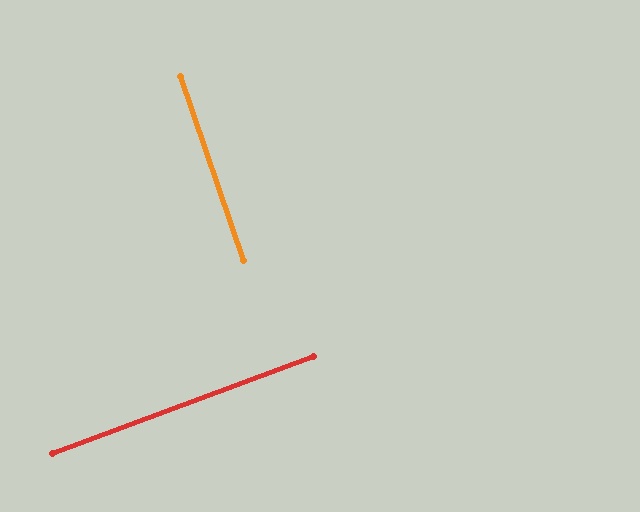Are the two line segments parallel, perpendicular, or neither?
Perpendicular — they meet at approximately 88°.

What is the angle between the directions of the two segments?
Approximately 88 degrees.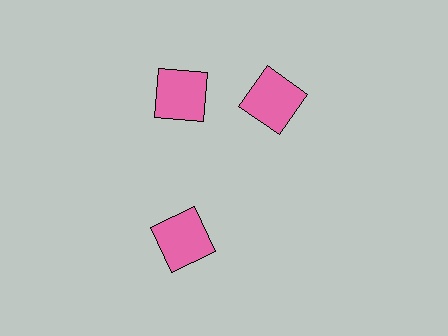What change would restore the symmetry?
The symmetry would be restored by rotating it back into even spacing with its neighbors so that all 3 squares sit at equal angles and equal distance from the center.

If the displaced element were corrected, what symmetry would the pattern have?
It would have 3-fold rotational symmetry — the pattern would map onto itself every 120 degrees.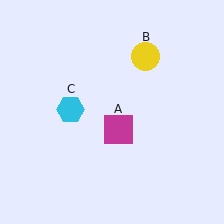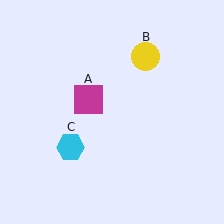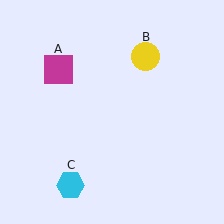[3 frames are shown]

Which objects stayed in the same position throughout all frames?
Yellow circle (object B) remained stationary.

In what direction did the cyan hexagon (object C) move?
The cyan hexagon (object C) moved down.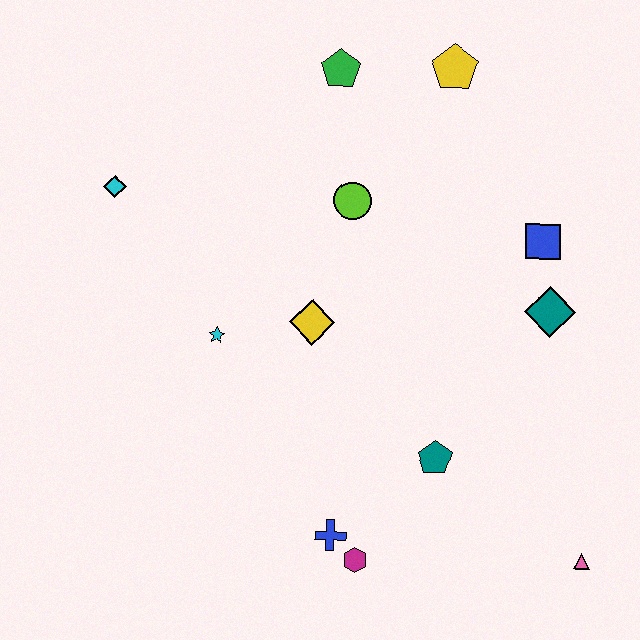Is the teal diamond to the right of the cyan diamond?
Yes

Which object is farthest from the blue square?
The cyan diamond is farthest from the blue square.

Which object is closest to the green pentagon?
The yellow pentagon is closest to the green pentagon.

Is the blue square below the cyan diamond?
Yes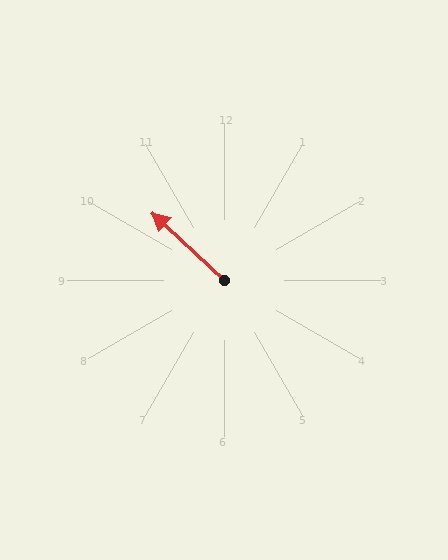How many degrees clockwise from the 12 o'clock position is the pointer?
Approximately 313 degrees.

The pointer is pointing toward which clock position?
Roughly 10 o'clock.